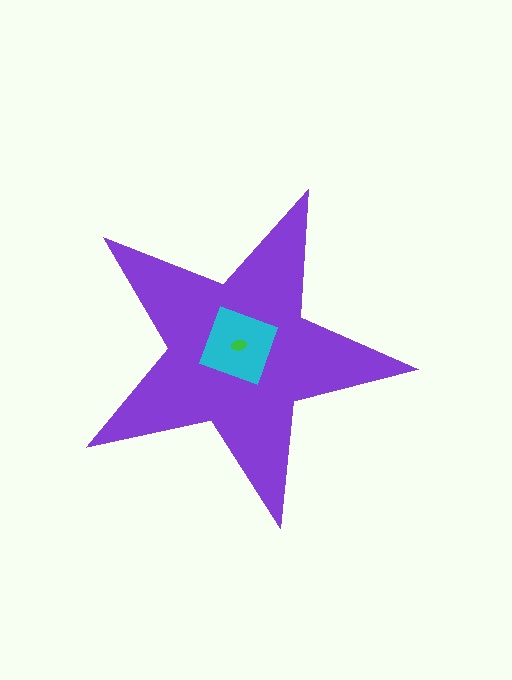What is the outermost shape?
The purple star.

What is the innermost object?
The green ellipse.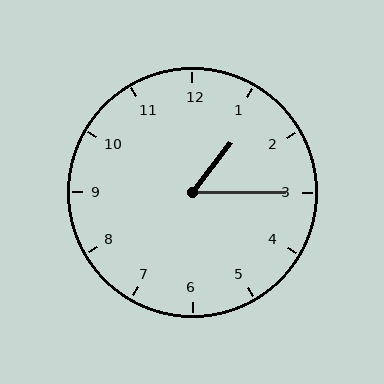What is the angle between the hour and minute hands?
Approximately 52 degrees.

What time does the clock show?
1:15.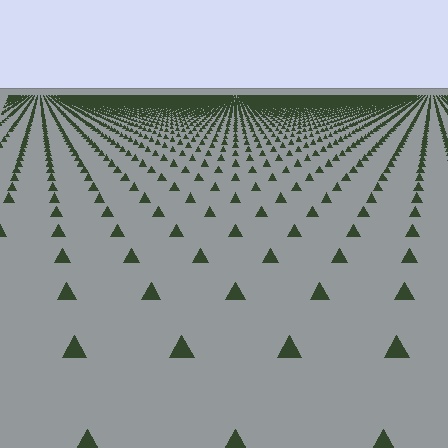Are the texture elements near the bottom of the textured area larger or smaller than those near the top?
Larger. Near the bottom, elements are closer to the viewer and appear at a bigger on-screen size.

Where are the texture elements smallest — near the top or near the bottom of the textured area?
Near the top.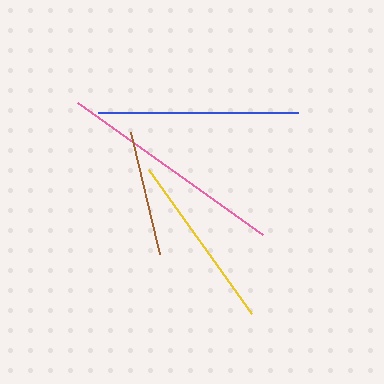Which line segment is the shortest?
The brown line is the shortest at approximately 125 pixels.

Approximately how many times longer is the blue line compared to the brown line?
The blue line is approximately 1.6 times the length of the brown line.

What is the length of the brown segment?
The brown segment is approximately 125 pixels long.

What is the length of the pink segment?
The pink segment is approximately 227 pixels long.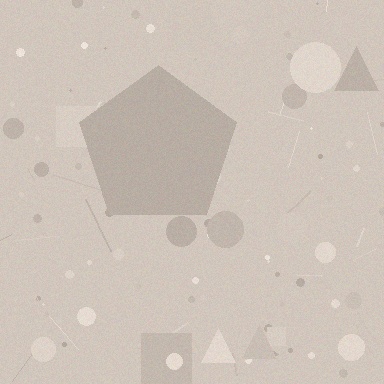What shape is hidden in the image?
A pentagon is hidden in the image.